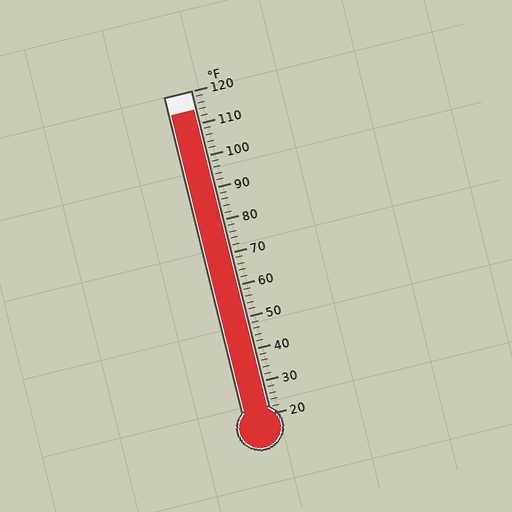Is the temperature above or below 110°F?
The temperature is above 110°F.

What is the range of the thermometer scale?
The thermometer scale ranges from 20°F to 120°F.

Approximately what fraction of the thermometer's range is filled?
The thermometer is filled to approximately 95% of its range.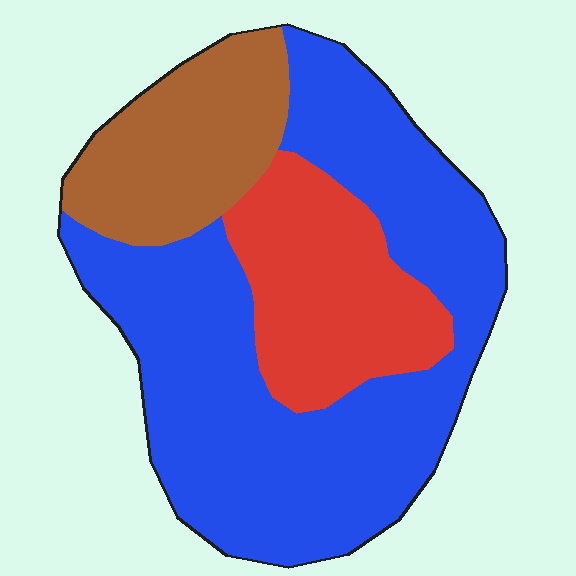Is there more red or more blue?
Blue.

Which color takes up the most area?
Blue, at roughly 60%.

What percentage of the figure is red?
Red covers roughly 20% of the figure.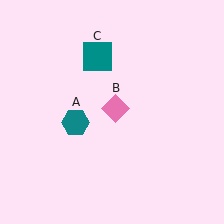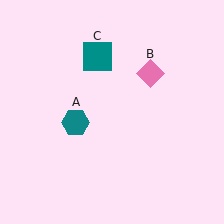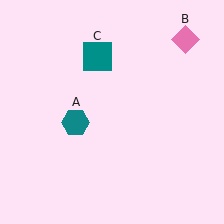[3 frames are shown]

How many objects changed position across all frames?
1 object changed position: pink diamond (object B).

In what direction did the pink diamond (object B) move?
The pink diamond (object B) moved up and to the right.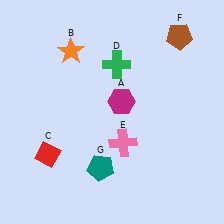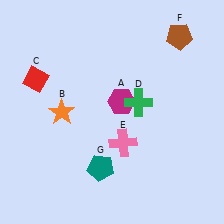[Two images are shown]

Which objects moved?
The objects that moved are: the orange star (B), the red diamond (C), the green cross (D).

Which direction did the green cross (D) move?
The green cross (D) moved down.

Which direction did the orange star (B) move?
The orange star (B) moved down.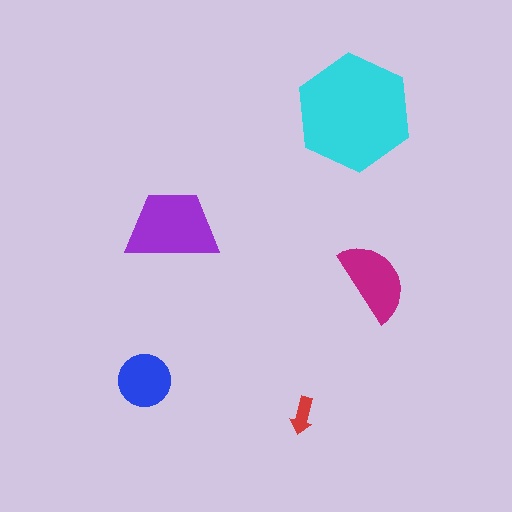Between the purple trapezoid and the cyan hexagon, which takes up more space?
The cyan hexagon.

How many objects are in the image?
There are 5 objects in the image.